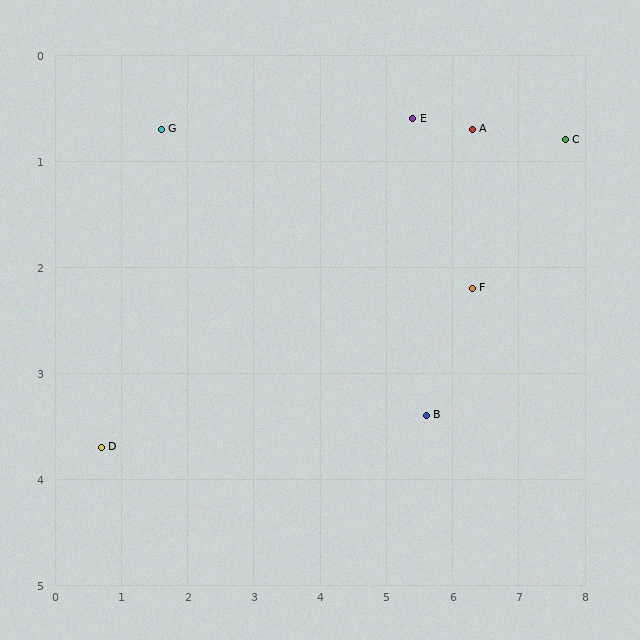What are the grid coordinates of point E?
Point E is at approximately (5.4, 0.6).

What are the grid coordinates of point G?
Point G is at approximately (1.6, 0.7).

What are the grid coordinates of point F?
Point F is at approximately (6.3, 2.2).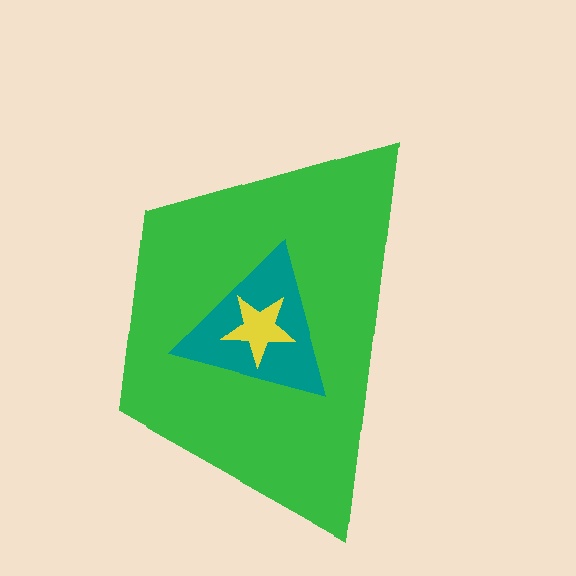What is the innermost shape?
The yellow star.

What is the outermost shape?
The green trapezoid.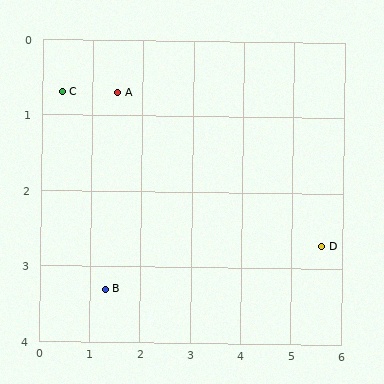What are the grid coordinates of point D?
Point D is at approximately (5.6, 2.7).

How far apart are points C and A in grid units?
Points C and A are about 1.1 grid units apart.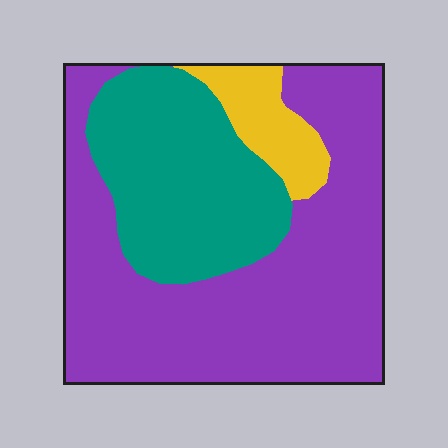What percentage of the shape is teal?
Teal covers around 30% of the shape.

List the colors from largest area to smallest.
From largest to smallest: purple, teal, yellow.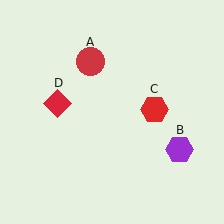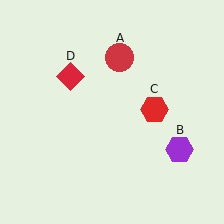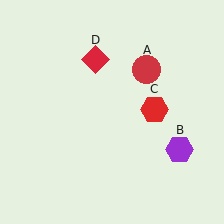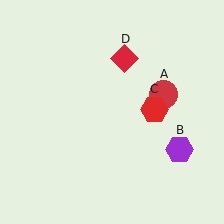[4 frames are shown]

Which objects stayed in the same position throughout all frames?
Purple hexagon (object B) and red hexagon (object C) remained stationary.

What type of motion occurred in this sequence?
The red circle (object A), red diamond (object D) rotated clockwise around the center of the scene.